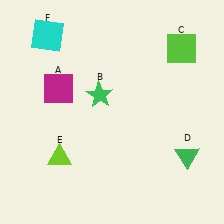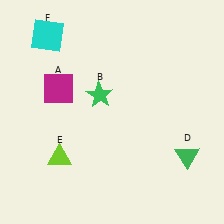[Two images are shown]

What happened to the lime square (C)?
The lime square (C) was removed in Image 2. It was in the top-right area of Image 1.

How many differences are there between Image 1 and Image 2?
There is 1 difference between the two images.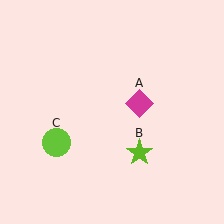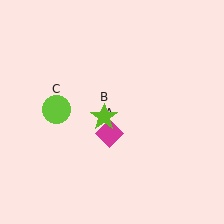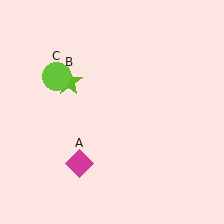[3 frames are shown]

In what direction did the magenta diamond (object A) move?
The magenta diamond (object A) moved down and to the left.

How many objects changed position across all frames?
3 objects changed position: magenta diamond (object A), lime star (object B), lime circle (object C).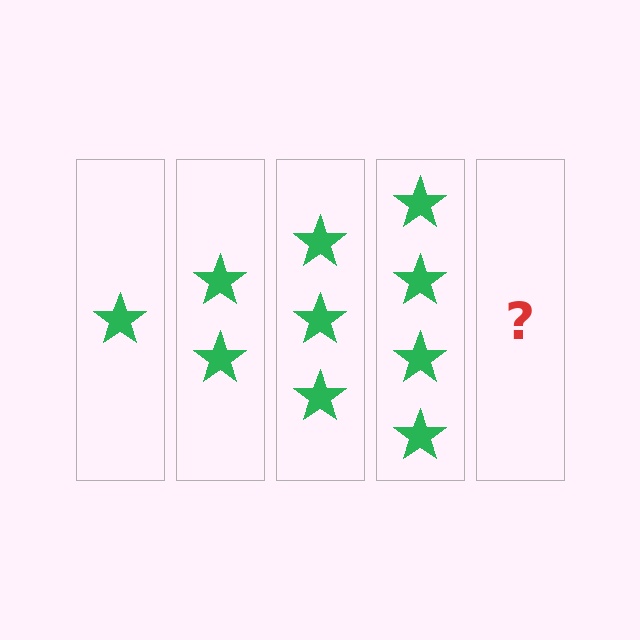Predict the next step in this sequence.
The next step is 5 stars.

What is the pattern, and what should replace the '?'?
The pattern is that each step adds one more star. The '?' should be 5 stars.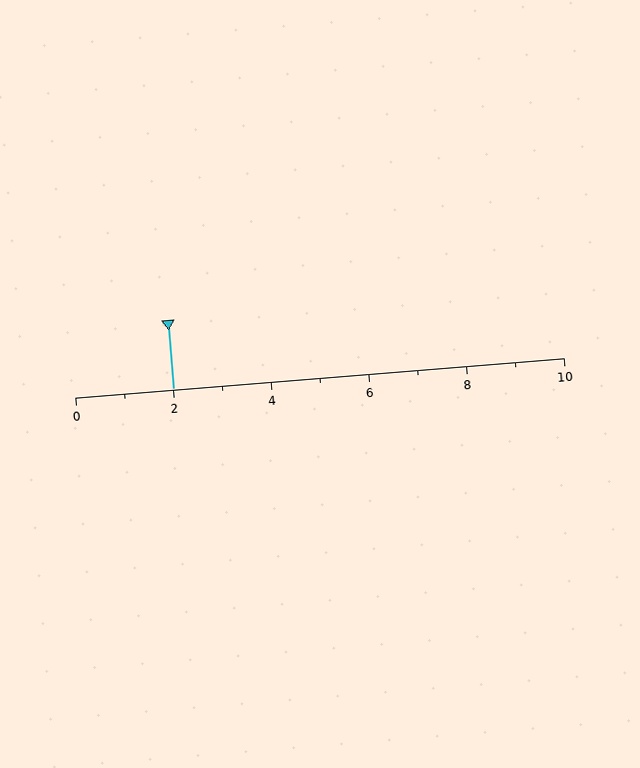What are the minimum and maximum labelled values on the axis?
The axis runs from 0 to 10.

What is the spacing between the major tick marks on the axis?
The major ticks are spaced 2 apart.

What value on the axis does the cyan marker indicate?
The marker indicates approximately 2.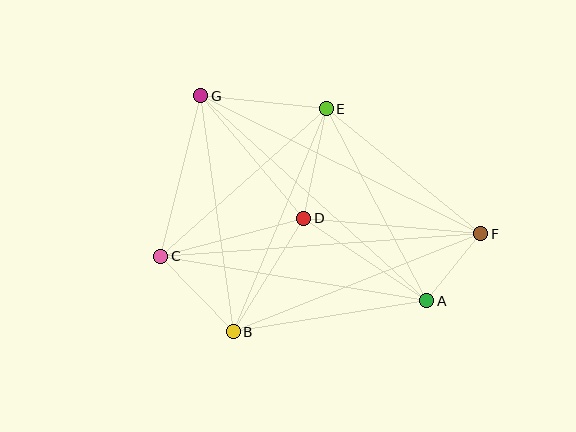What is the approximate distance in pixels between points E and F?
The distance between E and F is approximately 199 pixels.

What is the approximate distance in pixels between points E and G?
The distance between E and G is approximately 127 pixels.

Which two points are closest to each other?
Points A and F are closest to each other.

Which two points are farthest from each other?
Points C and F are farthest from each other.